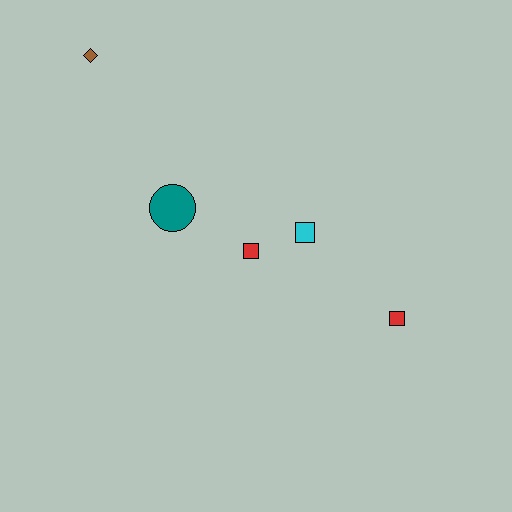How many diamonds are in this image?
There is 1 diamond.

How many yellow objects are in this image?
There are no yellow objects.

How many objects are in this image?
There are 5 objects.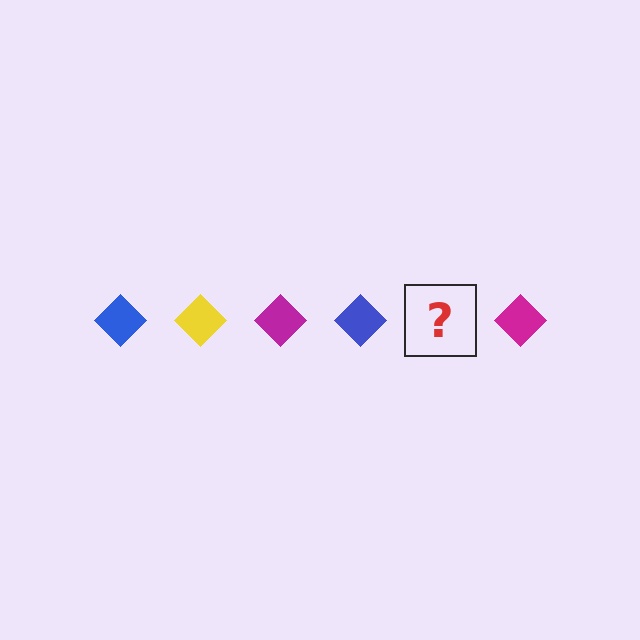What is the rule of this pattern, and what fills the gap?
The rule is that the pattern cycles through blue, yellow, magenta diamonds. The gap should be filled with a yellow diamond.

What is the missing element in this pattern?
The missing element is a yellow diamond.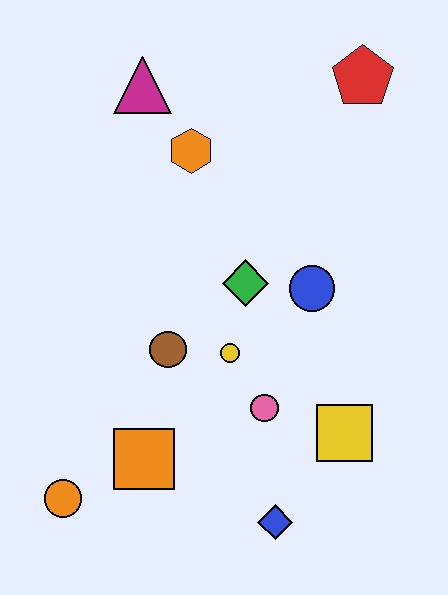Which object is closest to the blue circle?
The green diamond is closest to the blue circle.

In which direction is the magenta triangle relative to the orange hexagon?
The magenta triangle is above the orange hexagon.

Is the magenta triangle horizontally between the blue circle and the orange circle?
Yes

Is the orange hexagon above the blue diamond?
Yes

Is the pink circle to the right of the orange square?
Yes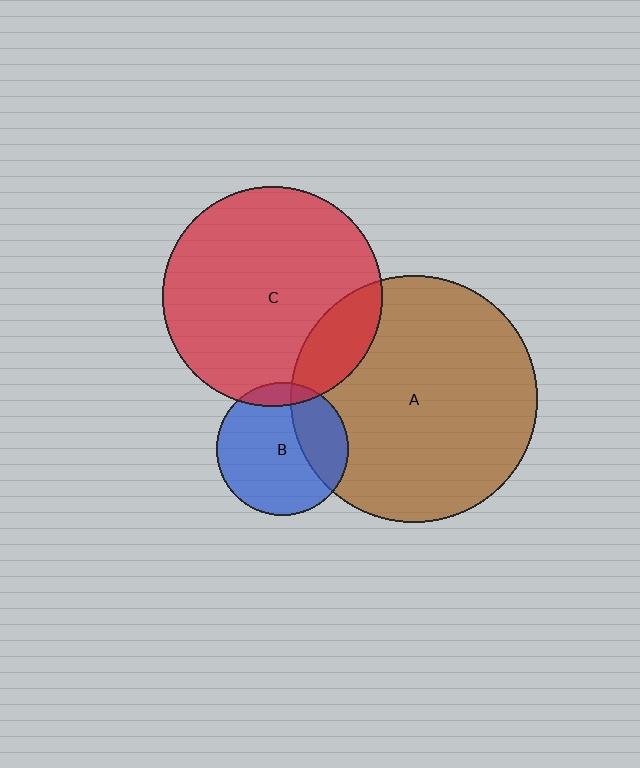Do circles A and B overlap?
Yes.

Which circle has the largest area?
Circle A (brown).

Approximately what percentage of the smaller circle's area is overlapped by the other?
Approximately 30%.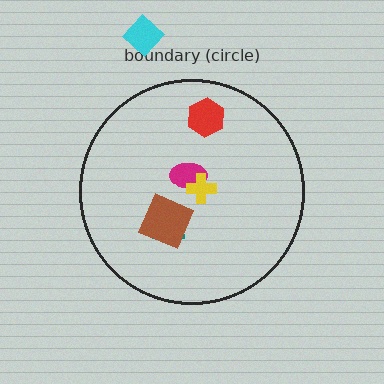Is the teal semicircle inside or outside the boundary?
Inside.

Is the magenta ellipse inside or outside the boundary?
Inside.